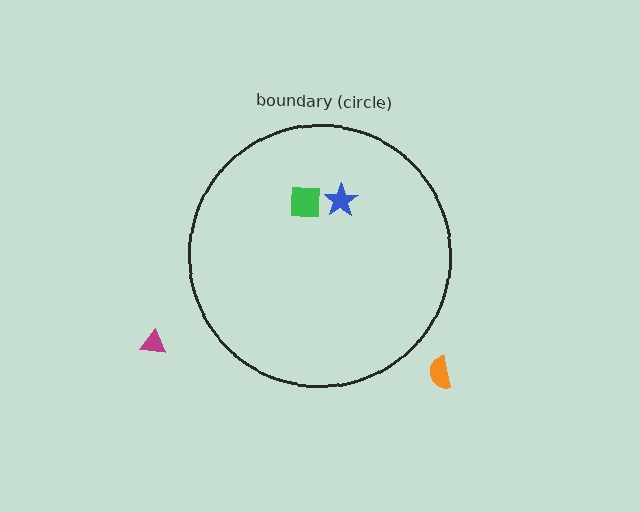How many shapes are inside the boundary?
2 inside, 2 outside.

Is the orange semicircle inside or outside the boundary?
Outside.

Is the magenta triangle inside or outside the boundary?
Outside.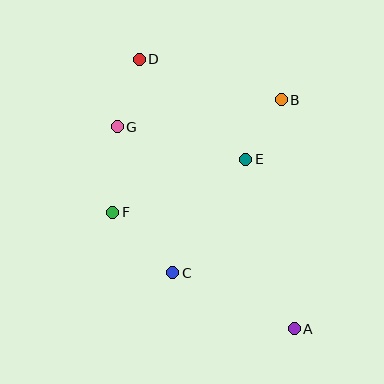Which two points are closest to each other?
Points B and E are closest to each other.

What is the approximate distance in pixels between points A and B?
The distance between A and B is approximately 229 pixels.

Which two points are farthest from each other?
Points A and D are farthest from each other.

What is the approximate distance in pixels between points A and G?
The distance between A and G is approximately 269 pixels.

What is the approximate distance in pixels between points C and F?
The distance between C and F is approximately 85 pixels.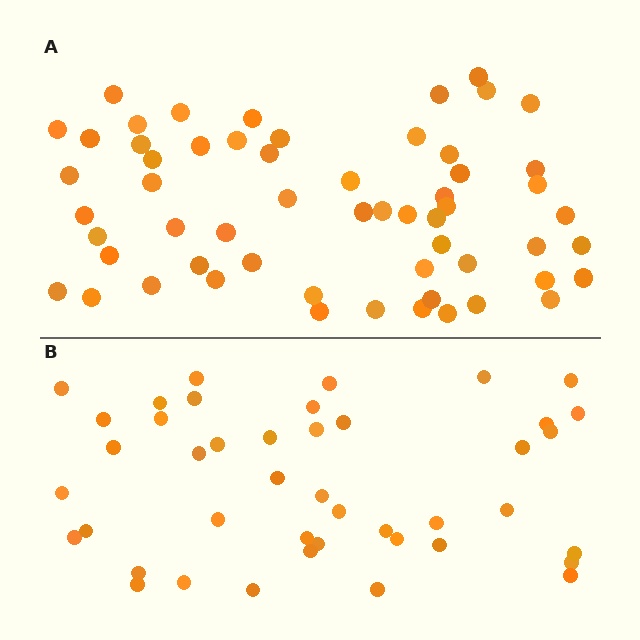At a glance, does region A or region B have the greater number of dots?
Region A (the top region) has more dots.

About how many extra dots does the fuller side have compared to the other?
Region A has approximately 15 more dots than region B.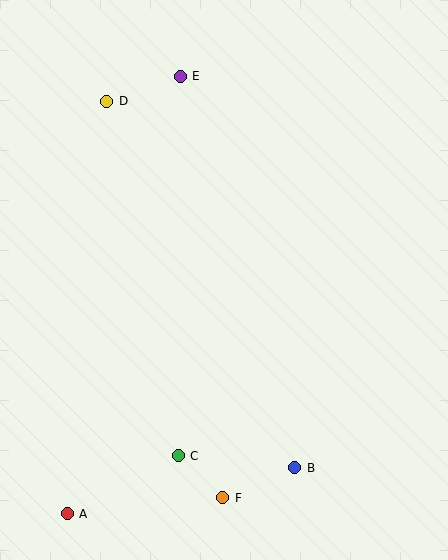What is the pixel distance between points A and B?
The distance between A and B is 232 pixels.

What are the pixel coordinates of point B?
Point B is at (295, 468).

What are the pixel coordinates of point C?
Point C is at (178, 456).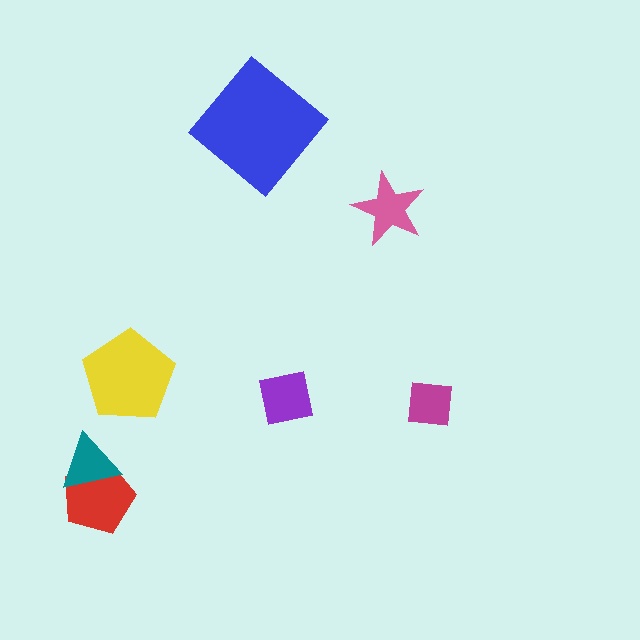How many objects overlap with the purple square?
0 objects overlap with the purple square.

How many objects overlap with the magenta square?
0 objects overlap with the magenta square.